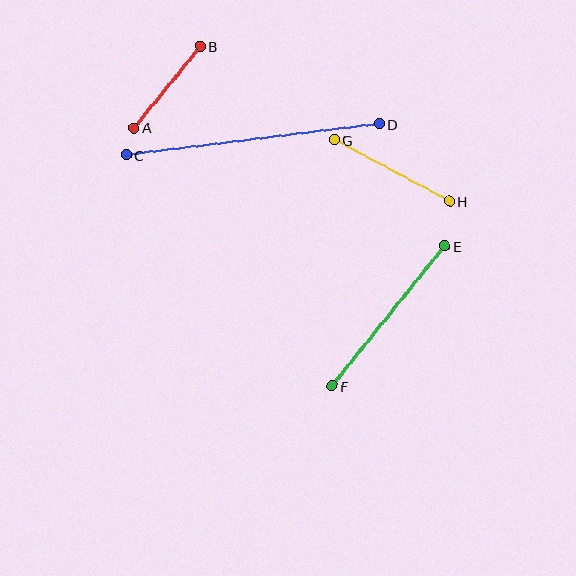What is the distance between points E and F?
The distance is approximately 179 pixels.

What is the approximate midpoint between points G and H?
The midpoint is at approximately (392, 171) pixels.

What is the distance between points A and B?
The distance is approximately 105 pixels.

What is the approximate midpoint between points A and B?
The midpoint is at approximately (168, 87) pixels.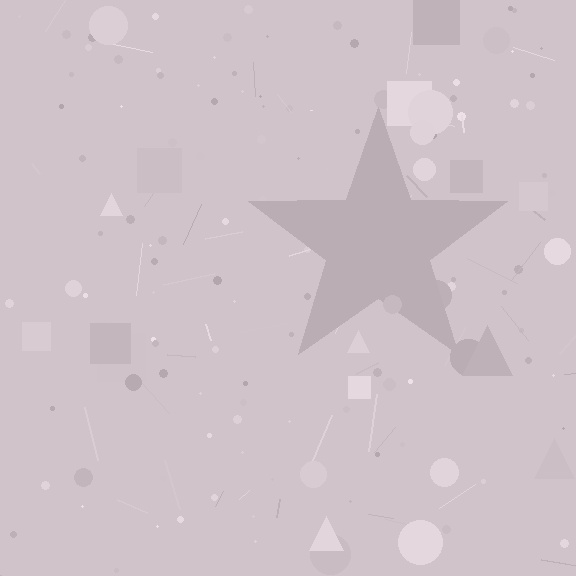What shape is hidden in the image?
A star is hidden in the image.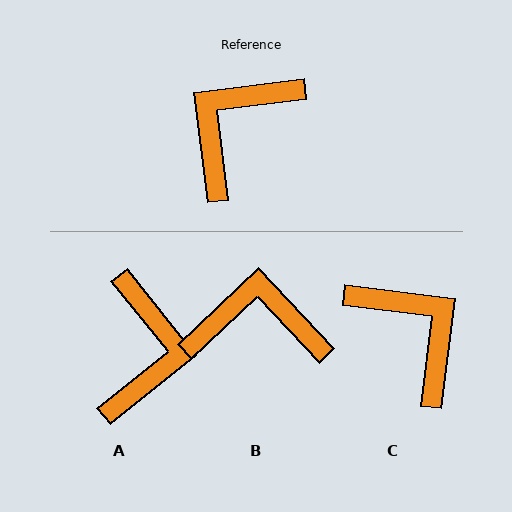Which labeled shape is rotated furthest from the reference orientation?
A, about 149 degrees away.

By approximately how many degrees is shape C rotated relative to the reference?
Approximately 104 degrees clockwise.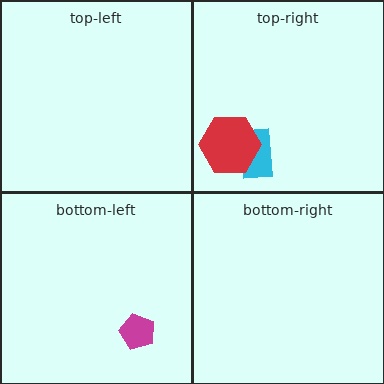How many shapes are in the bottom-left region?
1.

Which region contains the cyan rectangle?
The top-right region.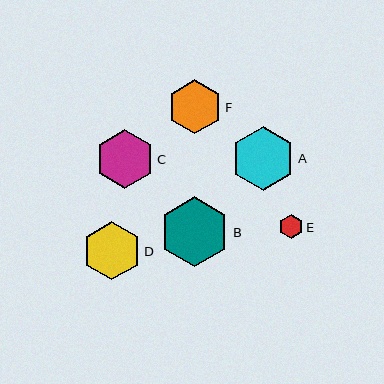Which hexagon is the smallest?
Hexagon E is the smallest with a size of approximately 24 pixels.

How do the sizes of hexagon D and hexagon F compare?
Hexagon D and hexagon F are approximately the same size.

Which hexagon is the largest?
Hexagon B is the largest with a size of approximately 70 pixels.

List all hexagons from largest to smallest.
From largest to smallest: B, A, C, D, F, E.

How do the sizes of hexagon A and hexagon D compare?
Hexagon A and hexagon D are approximately the same size.